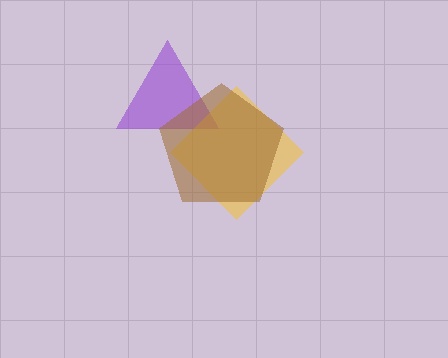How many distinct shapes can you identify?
There are 3 distinct shapes: a purple triangle, a yellow diamond, a brown pentagon.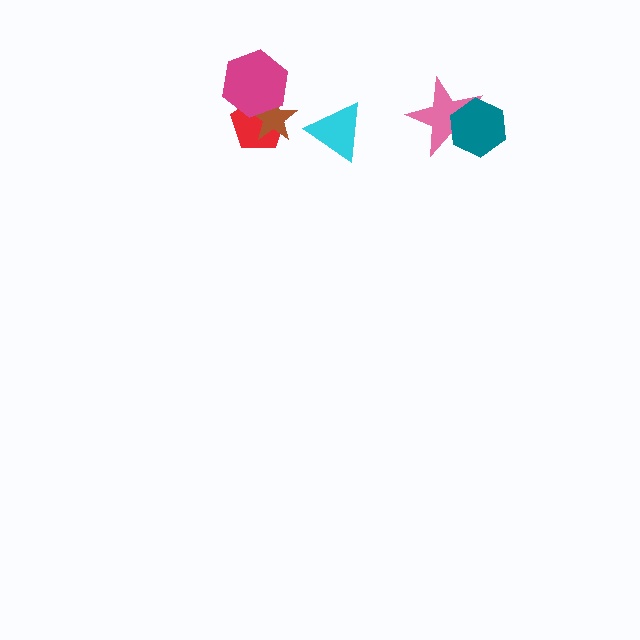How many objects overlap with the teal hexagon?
1 object overlaps with the teal hexagon.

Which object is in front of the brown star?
The magenta hexagon is in front of the brown star.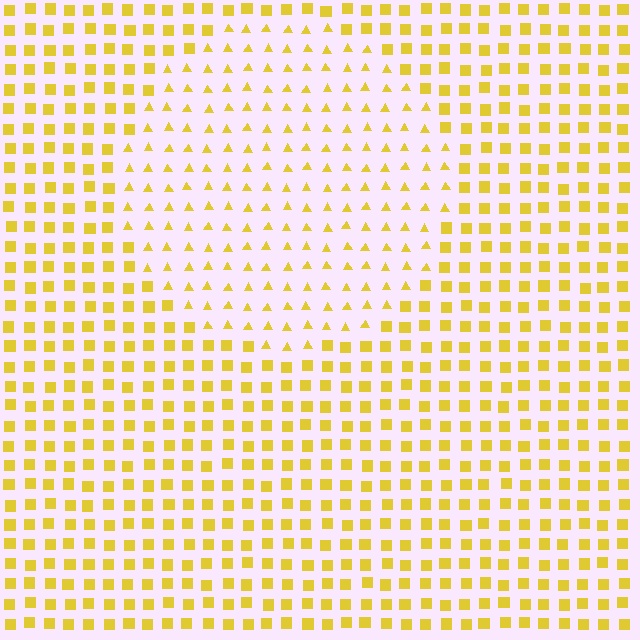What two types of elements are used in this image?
The image uses triangles inside the circle region and squares outside it.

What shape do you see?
I see a circle.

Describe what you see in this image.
The image is filled with small yellow elements arranged in a uniform grid. A circle-shaped region contains triangles, while the surrounding area contains squares. The boundary is defined purely by the change in element shape.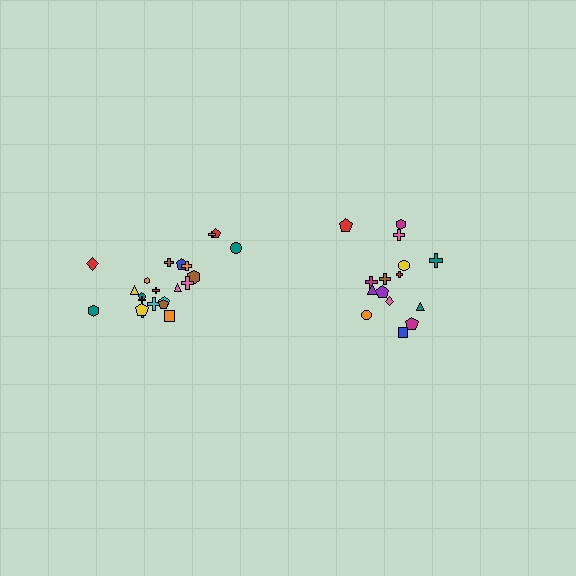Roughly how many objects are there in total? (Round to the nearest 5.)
Roughly 35 objects in total.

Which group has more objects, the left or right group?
The left group.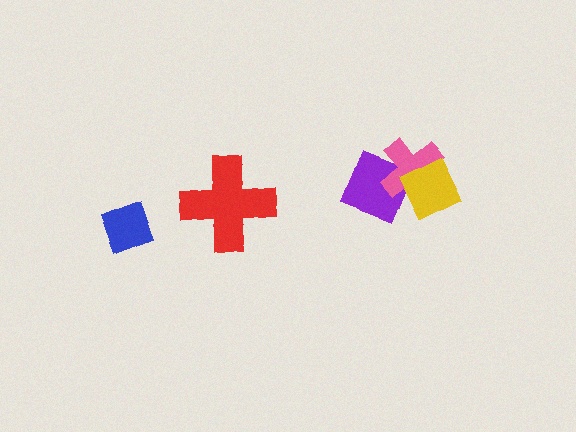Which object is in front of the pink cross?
The yellow diamond is in front of the pink cross.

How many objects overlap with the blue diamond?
0 objects overlap with the blue diamond.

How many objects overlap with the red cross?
0 objects overlap with the red cross.